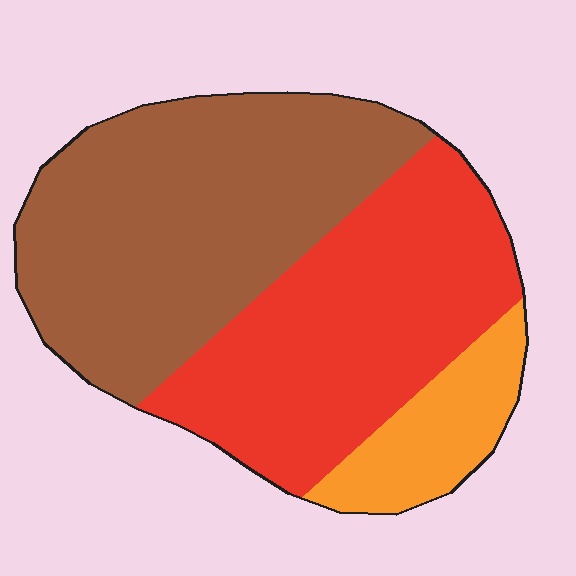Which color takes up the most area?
Brown, at roughly 50%.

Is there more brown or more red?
Brown.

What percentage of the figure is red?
Red covers roughly 40% of the figure.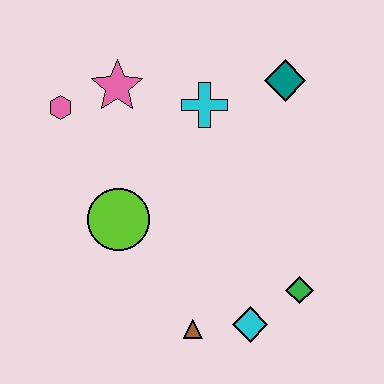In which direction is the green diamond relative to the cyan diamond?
The green diamond is to the right of the cyan diamond.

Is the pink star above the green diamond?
Yes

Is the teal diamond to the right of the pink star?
Yes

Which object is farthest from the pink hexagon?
The green diamond is farthest from the pink hexagon.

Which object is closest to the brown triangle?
The cyan diamond is closest to the brown triangle.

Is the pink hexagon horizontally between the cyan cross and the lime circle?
No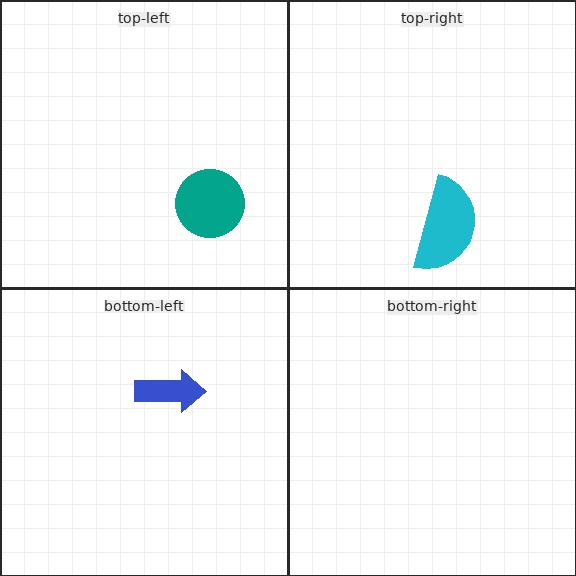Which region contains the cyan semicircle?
The top-right region.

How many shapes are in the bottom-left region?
1.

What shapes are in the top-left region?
The teal circle.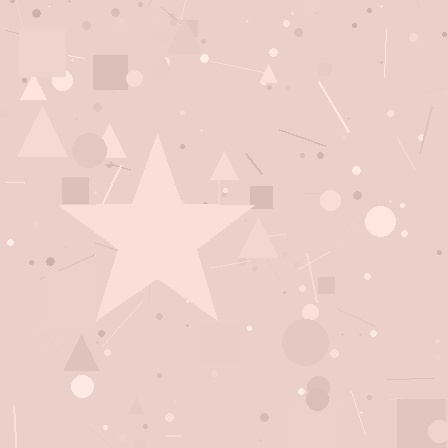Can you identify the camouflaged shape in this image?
The camouflaged shape is a star.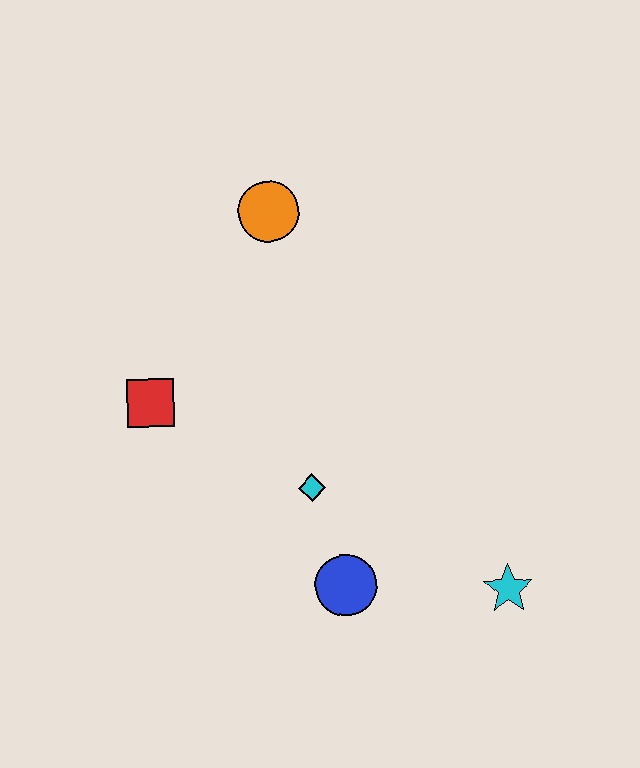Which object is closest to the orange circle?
The red square is closest to the orange circle.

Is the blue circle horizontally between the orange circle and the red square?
No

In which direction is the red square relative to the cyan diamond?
The red square is to the left of the cyan diamond.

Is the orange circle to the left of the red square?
No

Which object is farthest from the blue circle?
The orange circle is farthest from the blue circle.